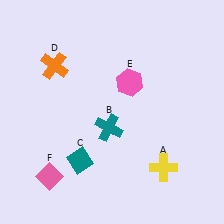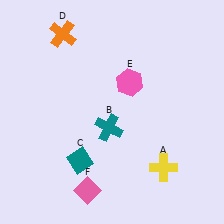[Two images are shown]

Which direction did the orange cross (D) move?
The orange cross (D) moved up.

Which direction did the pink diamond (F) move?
The pink diamond (F) moved right.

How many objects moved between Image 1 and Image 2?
2 objects moved between the two images.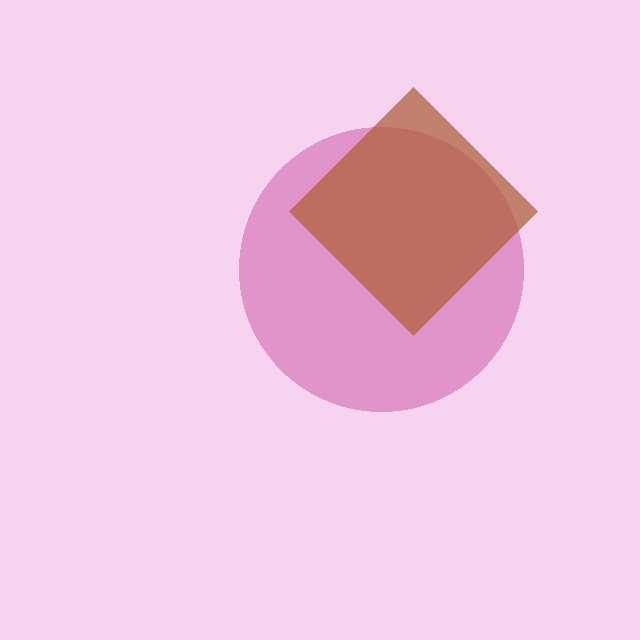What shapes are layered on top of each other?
The layered shapes are: a magenta circle, a brown diamond.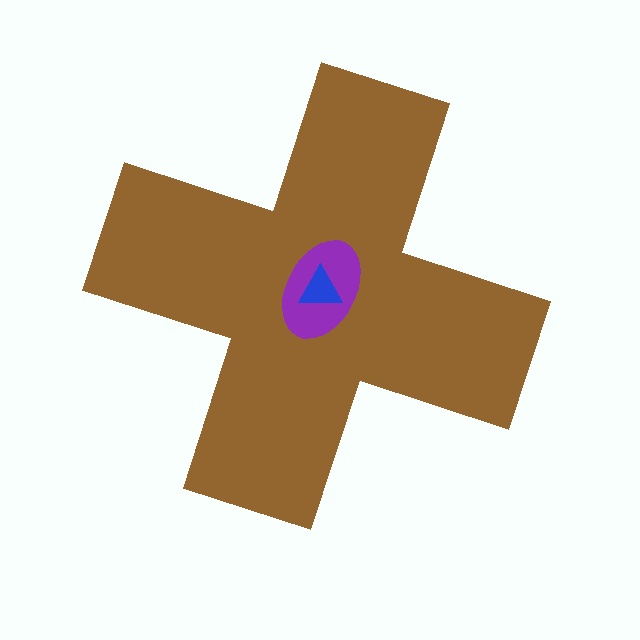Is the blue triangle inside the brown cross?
Yes.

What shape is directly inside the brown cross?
The purple ellipse.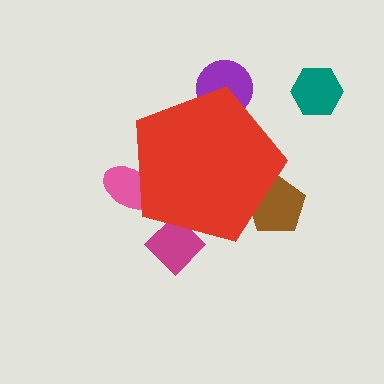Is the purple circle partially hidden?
Yes, the purple circle is partially hidden behind the red pentagon.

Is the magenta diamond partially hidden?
Yes, the magenta diamond is partially hidden behind the red pentagon.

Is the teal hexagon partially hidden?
No, the teal hexagon is fully visible.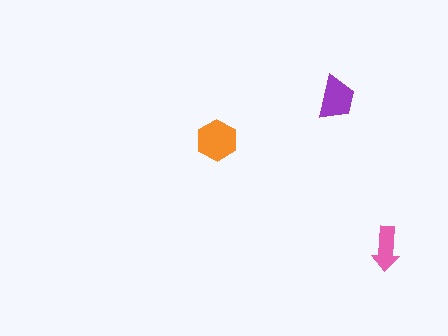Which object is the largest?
The orange hexagon.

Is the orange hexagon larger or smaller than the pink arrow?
Larger.